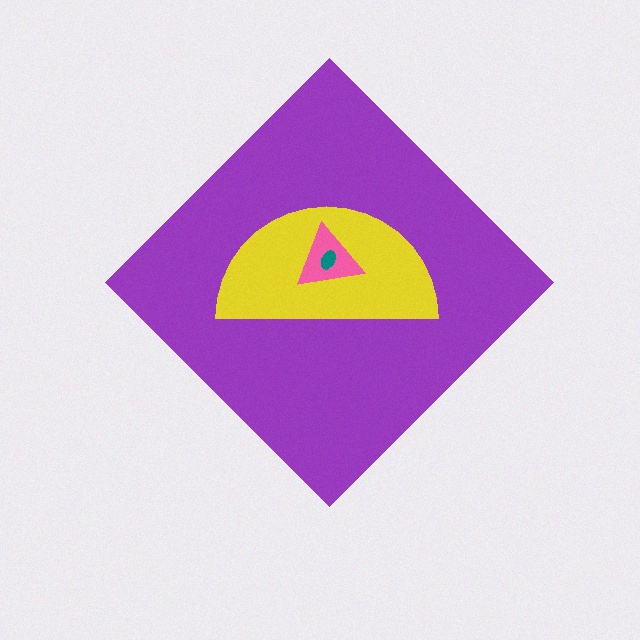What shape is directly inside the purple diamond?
The yellow semicircle.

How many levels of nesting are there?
4.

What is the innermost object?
The teal ellipse.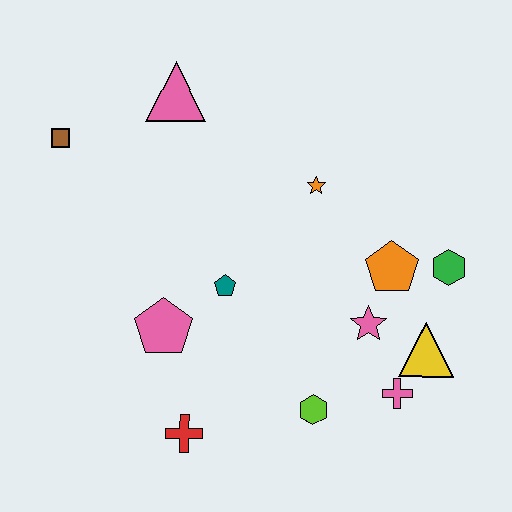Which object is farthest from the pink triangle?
The pink cross is farthest from the pink triangle.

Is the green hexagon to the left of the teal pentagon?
No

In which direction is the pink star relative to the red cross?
The pink star is to the right of the red cross.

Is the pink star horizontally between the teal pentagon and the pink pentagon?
No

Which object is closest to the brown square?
The pink triangle is closest to the brown square.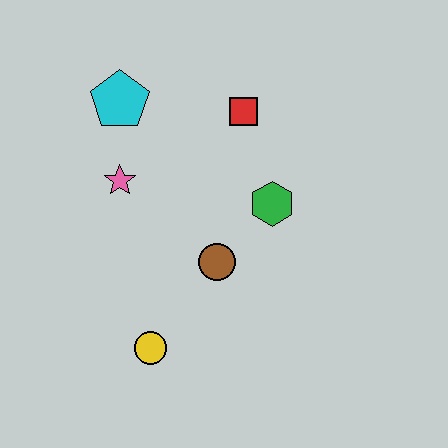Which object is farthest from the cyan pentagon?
The yellow circle is farthest from the cyan pentagon.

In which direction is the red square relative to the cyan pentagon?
The red square is to the right of the cyan pentagon.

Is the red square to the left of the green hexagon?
Yes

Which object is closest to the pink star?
The cyan pentagon is closest to the pink star.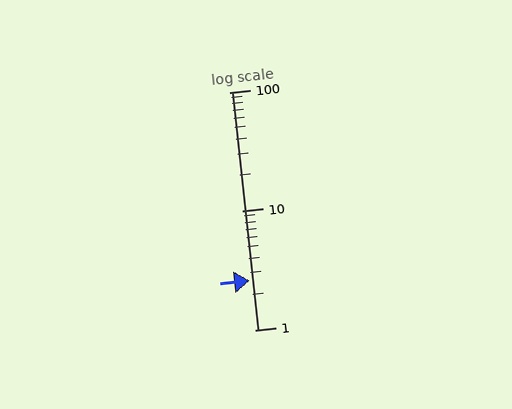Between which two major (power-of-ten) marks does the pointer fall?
The pointer is between 1 and 10.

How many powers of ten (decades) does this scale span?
The scale spans 2 decades, from 1 to 100.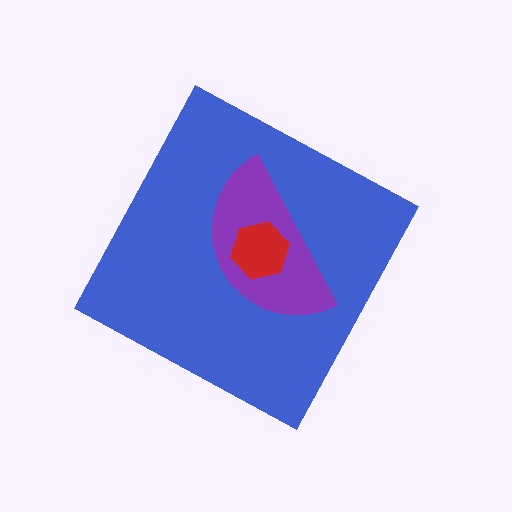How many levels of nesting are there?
3.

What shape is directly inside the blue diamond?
The purple semicircle.